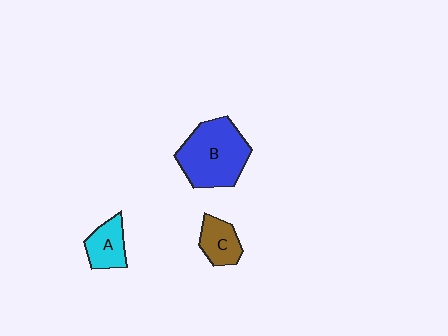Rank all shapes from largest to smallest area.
From largest to smallest: B (blue), A (cyan), C (brown).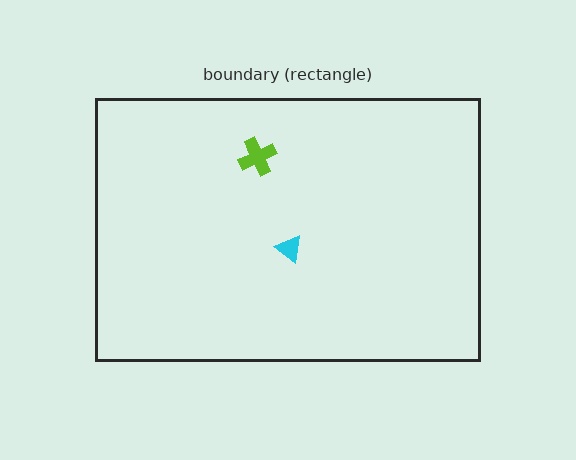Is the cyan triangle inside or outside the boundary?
Inside.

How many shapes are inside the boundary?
2 inside, 0 outside.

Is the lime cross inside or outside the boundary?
Inside.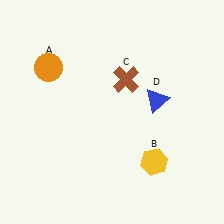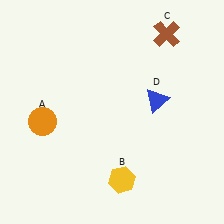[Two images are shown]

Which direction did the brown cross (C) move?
The brown cross (C) moved up.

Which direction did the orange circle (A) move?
The orange circle (A) moved down.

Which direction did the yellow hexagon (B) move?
The yellow hexagon (B) moved left.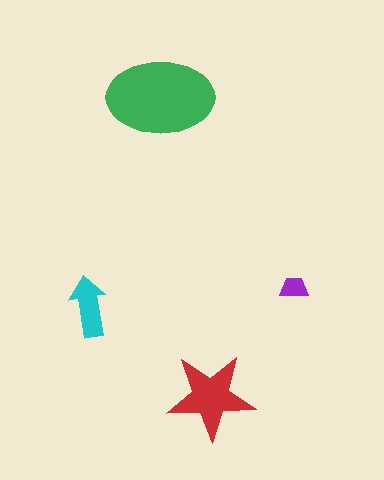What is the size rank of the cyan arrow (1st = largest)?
3rd.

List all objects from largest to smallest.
The green ellipse, the red star, the cyan arrow, the purple trapezoid.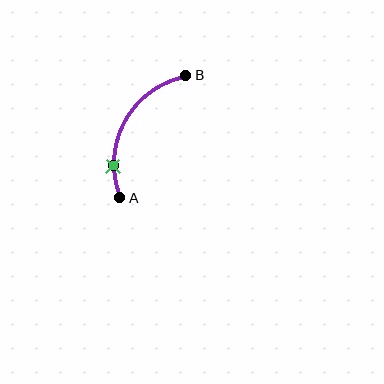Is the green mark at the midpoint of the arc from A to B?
No. The green mark lies on the arc but is closer to endpoint A. The arc midpoint would be at the point on the curve equidistant along the arc from both A and B.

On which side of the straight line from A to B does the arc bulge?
The arc bulges to the left of the straight line connecting A and B.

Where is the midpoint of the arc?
The arc midpoint is the point on the curve farthest from the straight line joining A and B. It sits to the left of that line.